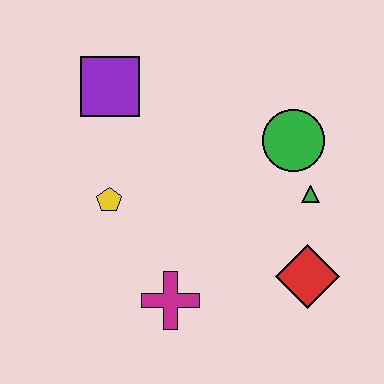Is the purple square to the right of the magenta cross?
No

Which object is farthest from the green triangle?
The purple square is farthest from the green triangle.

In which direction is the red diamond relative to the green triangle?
The red diamond is below the green triangle.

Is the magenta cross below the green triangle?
Yes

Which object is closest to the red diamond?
The green triangle is closest to the red diamond.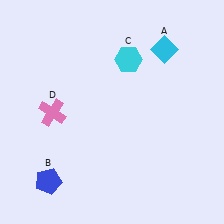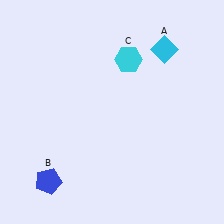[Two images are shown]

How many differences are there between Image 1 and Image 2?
There is 1 difference between the two images.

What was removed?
The pink cross (D) was removed in Image 2.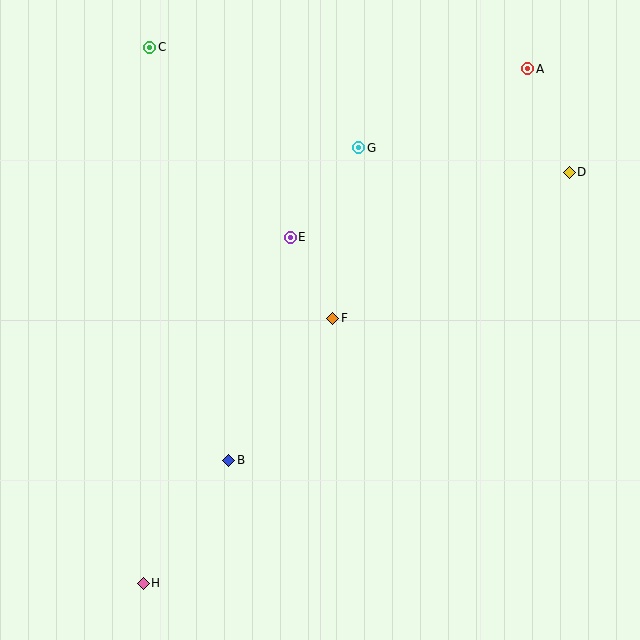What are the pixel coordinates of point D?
Point D is at (569, 172).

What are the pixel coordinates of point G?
Point G is at (359, 148).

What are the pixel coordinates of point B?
Point B is at (229, 460).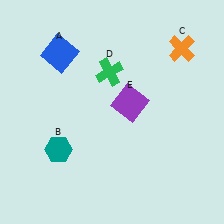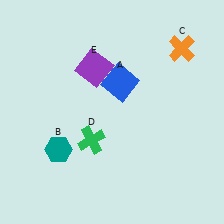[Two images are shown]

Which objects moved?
The objects that moved are: the blue square (A), the green cross (D), the purple square (E).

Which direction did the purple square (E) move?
The purple square (E) moved left.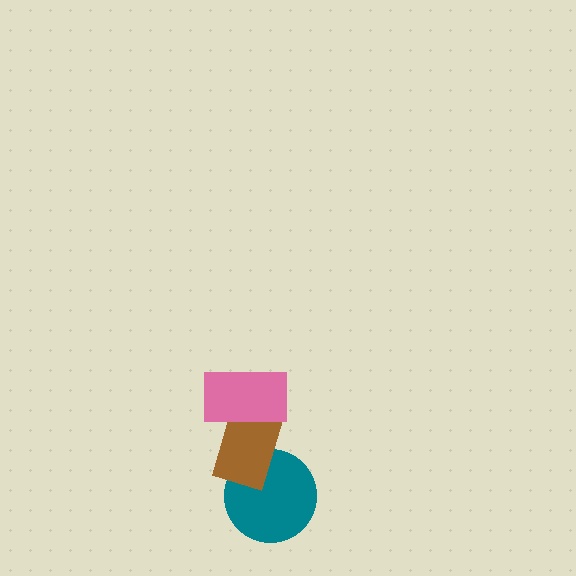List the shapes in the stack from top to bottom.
From top to bottom: the pink rectangle, the brown rectangle, the teal circle.